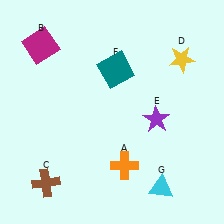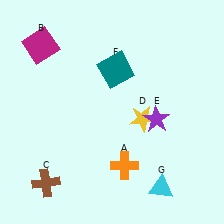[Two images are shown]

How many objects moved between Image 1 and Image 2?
1 object moved between the two images.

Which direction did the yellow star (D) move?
The yellow star (D) moved down.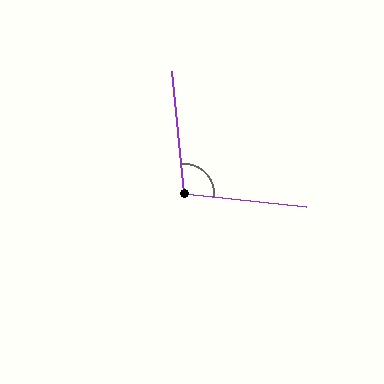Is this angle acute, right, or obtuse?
It is obtuse.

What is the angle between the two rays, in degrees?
Approximately 102 degrees.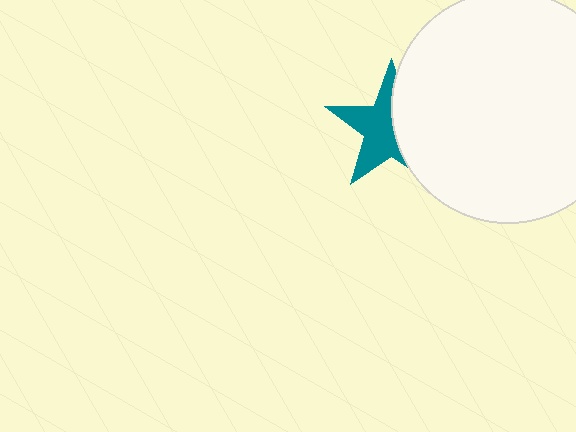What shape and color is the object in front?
The object in front is a white circle.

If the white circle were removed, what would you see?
You would see the complete teal star.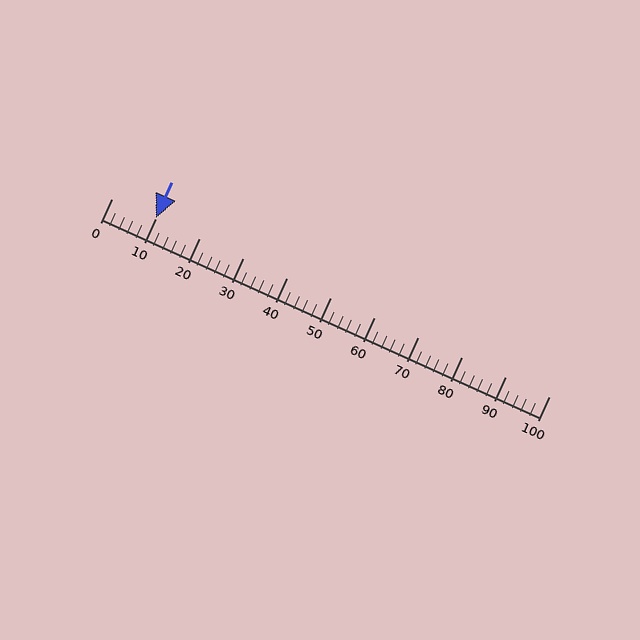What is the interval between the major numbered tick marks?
The major tick marks are spaced 10 units apart.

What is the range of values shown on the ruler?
The ruler shows values from 0 to 100.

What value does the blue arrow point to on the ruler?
The blue arrow points to approximately 10.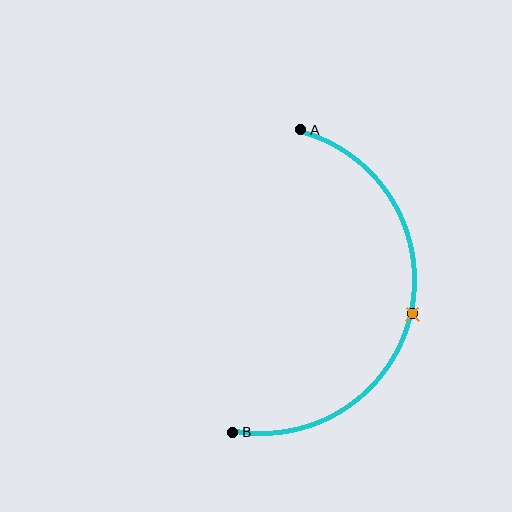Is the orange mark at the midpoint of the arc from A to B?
Yes. The orange mark lies on the arc at equal arc-length from both A and B — it is the arc midpoint.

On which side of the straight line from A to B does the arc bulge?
The arc bulges to the right of the straight line connecting A and B.